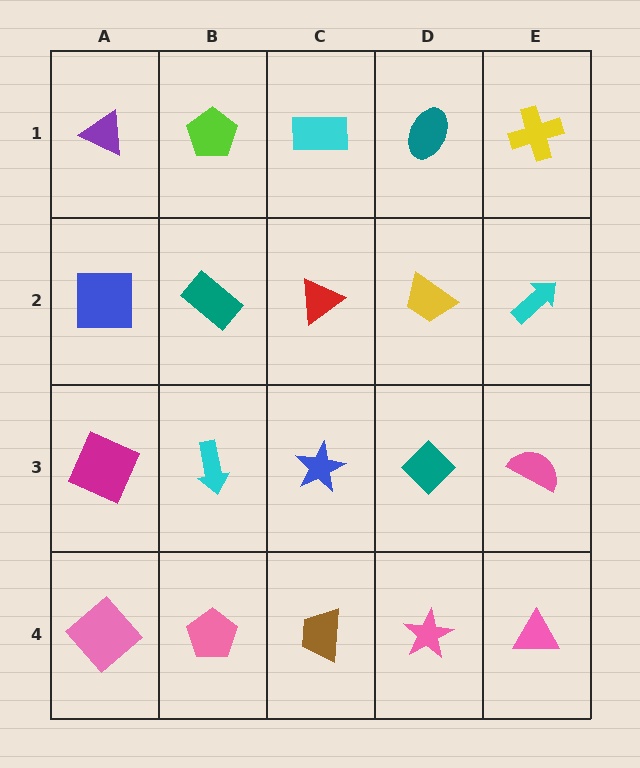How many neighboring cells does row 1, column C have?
3.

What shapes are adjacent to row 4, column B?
A cyan arrow (row 3, column B), a pink diamond (row 4, column A), a brown trapezoid (row 4, column C).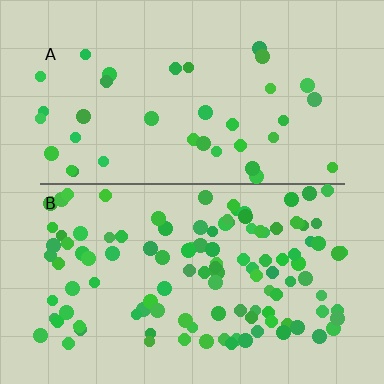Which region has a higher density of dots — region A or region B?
B (the bottom).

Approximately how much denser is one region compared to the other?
Approximately 3.1× — region B over region A.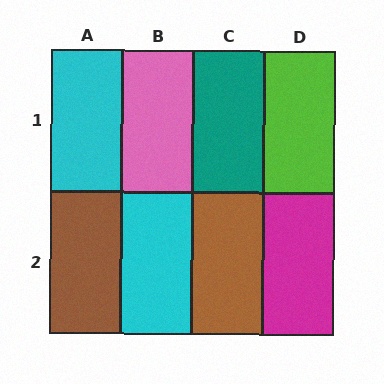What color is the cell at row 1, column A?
Cyan.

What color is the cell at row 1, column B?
Pink.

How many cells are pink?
1 cell is pink.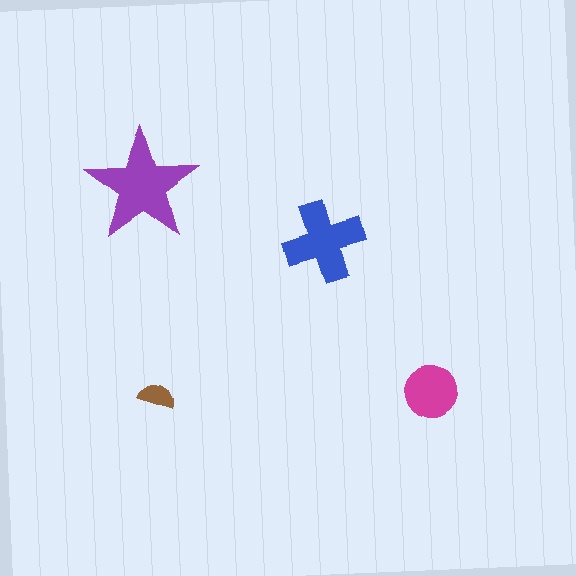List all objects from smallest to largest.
The brown semicircle, the magenta circle, the blue cross, the purple star.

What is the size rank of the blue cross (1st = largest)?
2nd.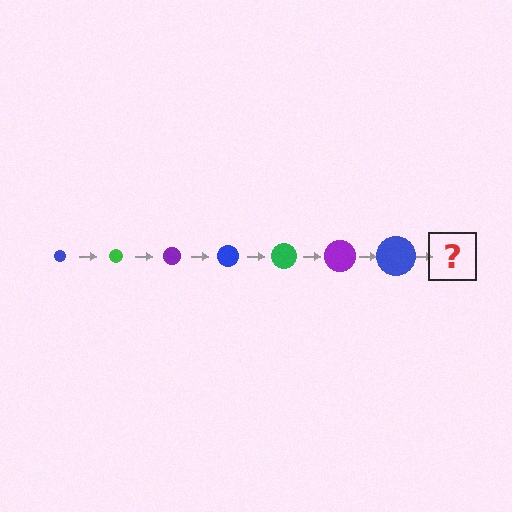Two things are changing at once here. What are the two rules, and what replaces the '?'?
The two rules are that the circle grows larger each step and the color cycles through blue, green, and purple. The '?' should be a green circle, larger than the previous one.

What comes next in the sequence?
The next element should be a green circle, larger than the previous one.